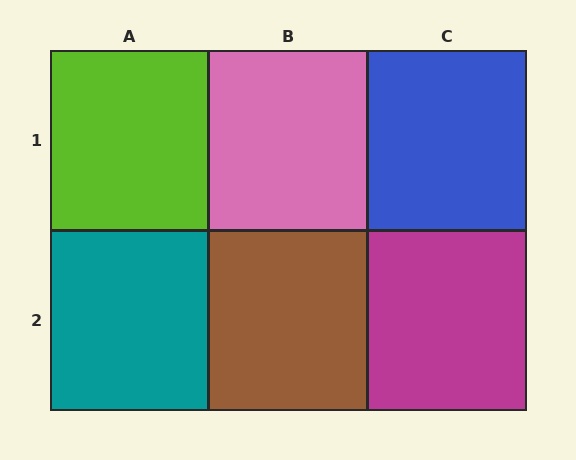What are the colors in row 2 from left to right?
Teal, brown, magenta.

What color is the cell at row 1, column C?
Blue.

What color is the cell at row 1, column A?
Lime.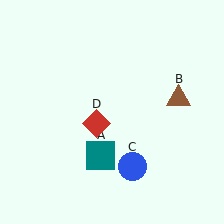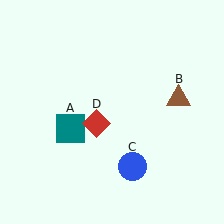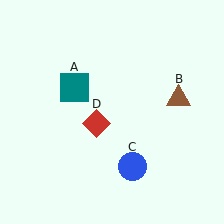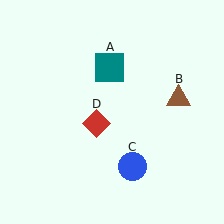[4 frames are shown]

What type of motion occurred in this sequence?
The teal square (object A) rotated clockwise around the center of the scene.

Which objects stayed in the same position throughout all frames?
Brown triangle (object B) and blue circle (object C) and red diamond (object D) remained stationary.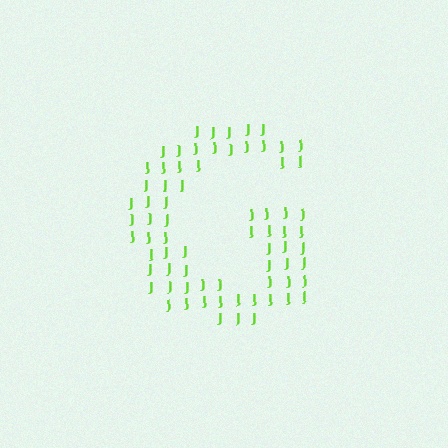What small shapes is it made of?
It is made of small letter J's.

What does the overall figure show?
The overall figure shows the letter G.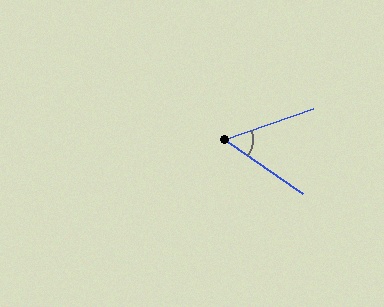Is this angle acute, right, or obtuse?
It is acute.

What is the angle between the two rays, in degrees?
Approximately 54 degrees.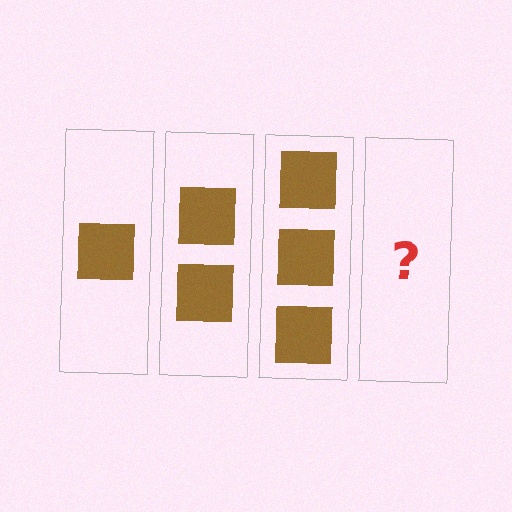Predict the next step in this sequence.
The next step is 4 squares.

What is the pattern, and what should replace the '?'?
The pattern is that each step adds one more square. The '?' should be 4 squares.